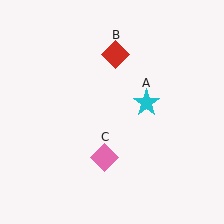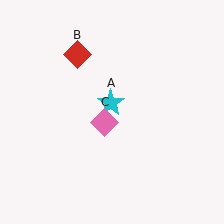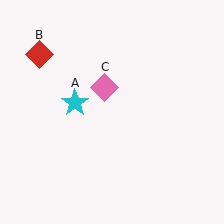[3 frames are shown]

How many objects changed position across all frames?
3 objects changed position: cyan star (object A), red diamond (object B), pink diamond (object C).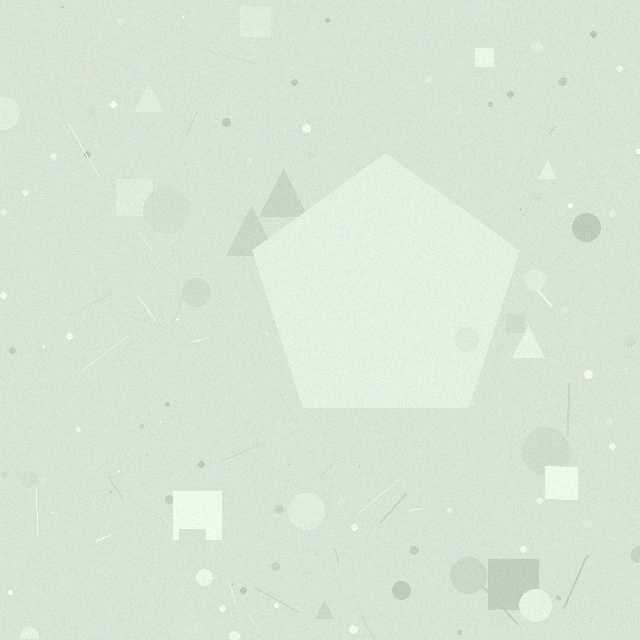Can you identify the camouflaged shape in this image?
The camouflaged shape is a pentagon.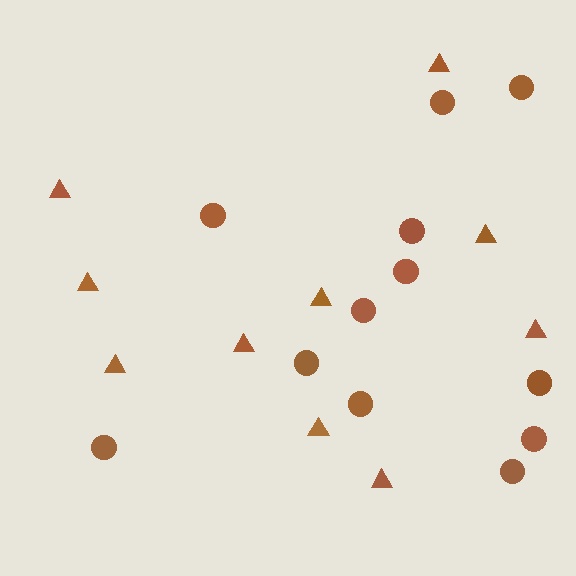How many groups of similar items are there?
There are 2 groups: one group of triangles (10) and one group of circles (12).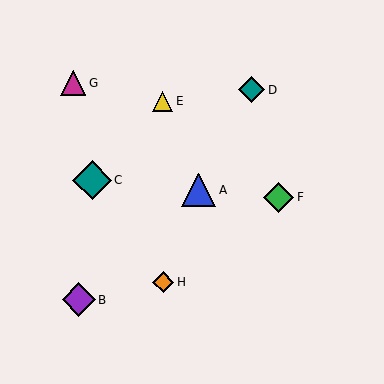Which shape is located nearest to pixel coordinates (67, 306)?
The purple diamond (labeled B) at (79, 300) is nearest to that location.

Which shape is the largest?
The teal diamond (labeled C) is the largest.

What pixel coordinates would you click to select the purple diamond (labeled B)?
Click at (79, 300) to select the purple diamond B.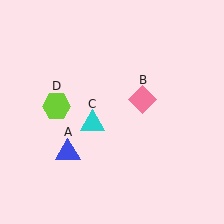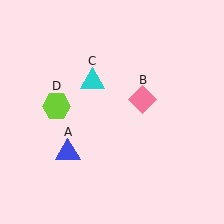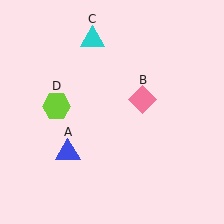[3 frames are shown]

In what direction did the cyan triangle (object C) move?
The cyan triangle (object C) moved up.